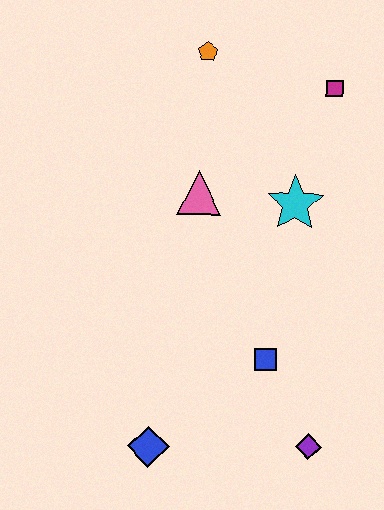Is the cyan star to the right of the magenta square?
No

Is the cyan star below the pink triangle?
Yes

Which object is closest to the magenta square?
The cyan star is closest to the magenta square.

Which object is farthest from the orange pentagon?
The purple diamond is farthest from the orange pentagon.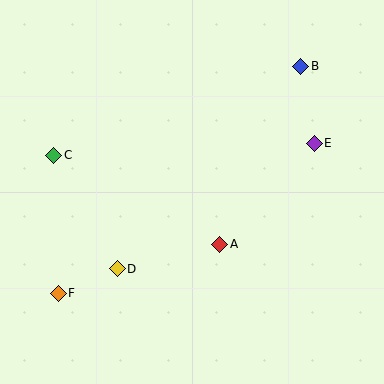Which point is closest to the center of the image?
Point A at (220, 244) is closest to the center.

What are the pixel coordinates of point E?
Point E is at (314, 143).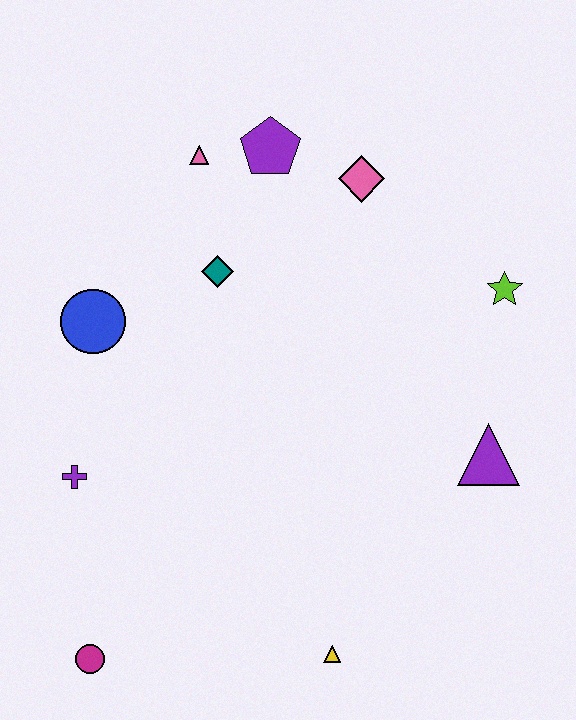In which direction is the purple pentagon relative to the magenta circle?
The purple pentagon is above the magenta circle.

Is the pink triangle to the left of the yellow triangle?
Yes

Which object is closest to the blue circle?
The teal diamond is closest to the blue circle.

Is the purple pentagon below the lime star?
No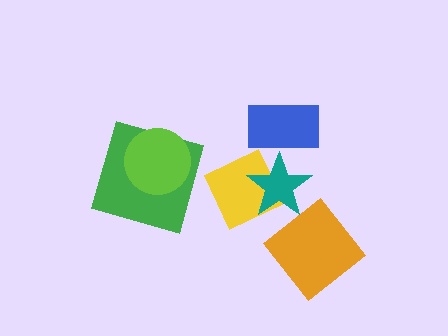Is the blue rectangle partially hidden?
No, no other shape covers it.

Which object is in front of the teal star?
The blue rectangle is in front of the teal star.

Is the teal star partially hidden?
Yes, it is partially covered by another shape.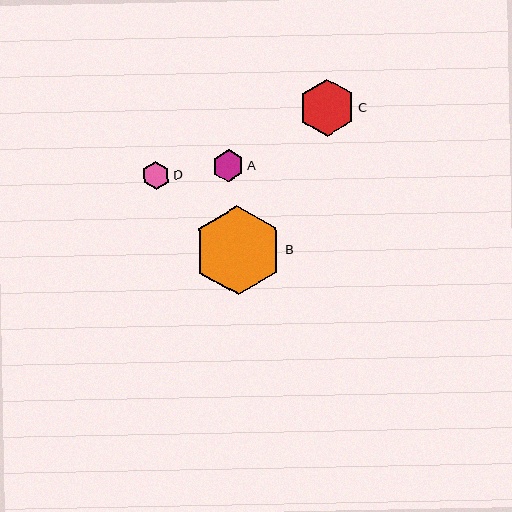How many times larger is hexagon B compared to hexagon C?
Hexagon B is approximately 1.6 times the size of hexagon C.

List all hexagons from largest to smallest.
From largest to smallest: B, C, A, D.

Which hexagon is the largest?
Hexagon B is the largest with a size of approximately 89 pixels.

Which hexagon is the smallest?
Hexagon D is the smallest with a size of approximately 28 pixels.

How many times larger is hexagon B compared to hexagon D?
Hexagon B is approximately 3.2 times the size of hexagon D.